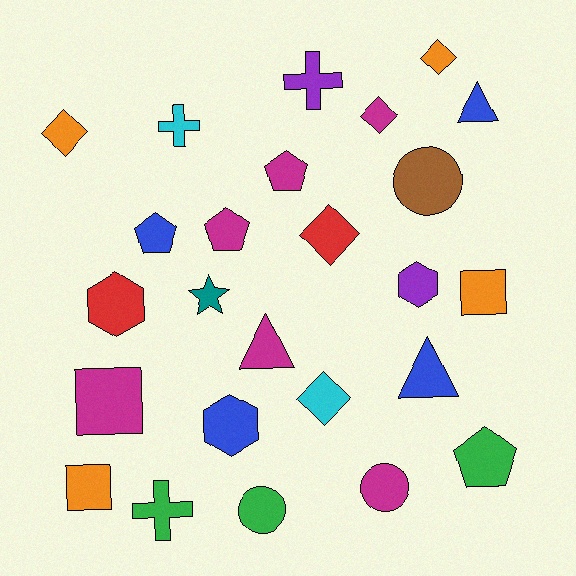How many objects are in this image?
There are 25 objects.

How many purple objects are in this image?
There are 2 purple objects.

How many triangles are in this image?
There are 3 triangles.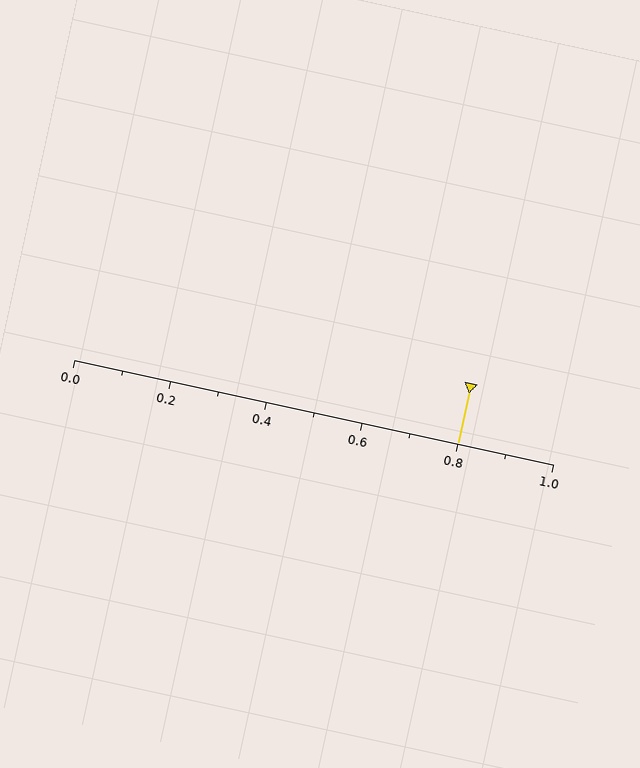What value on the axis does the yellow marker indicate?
The marker indicates approximately 0.8.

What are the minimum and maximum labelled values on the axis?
The axis runs from 0.0 to 1.0.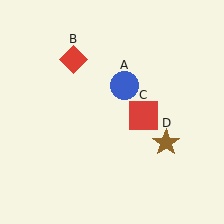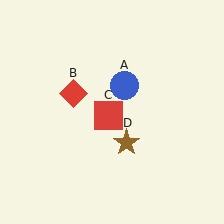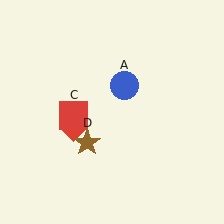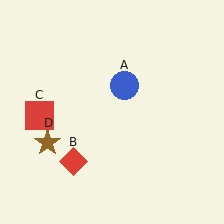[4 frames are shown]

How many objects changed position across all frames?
3 objects changed position: red diamond (object B), red square (object C), brown star (object D).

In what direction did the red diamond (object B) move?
The red diamond (object B) moved down.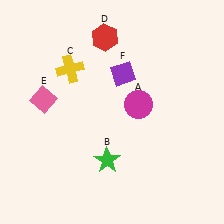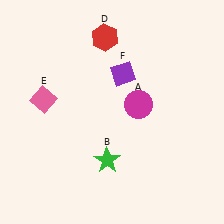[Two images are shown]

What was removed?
The yellow cross (C) was removed in Image 2.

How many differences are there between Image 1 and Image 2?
There is 1 difference between the two images.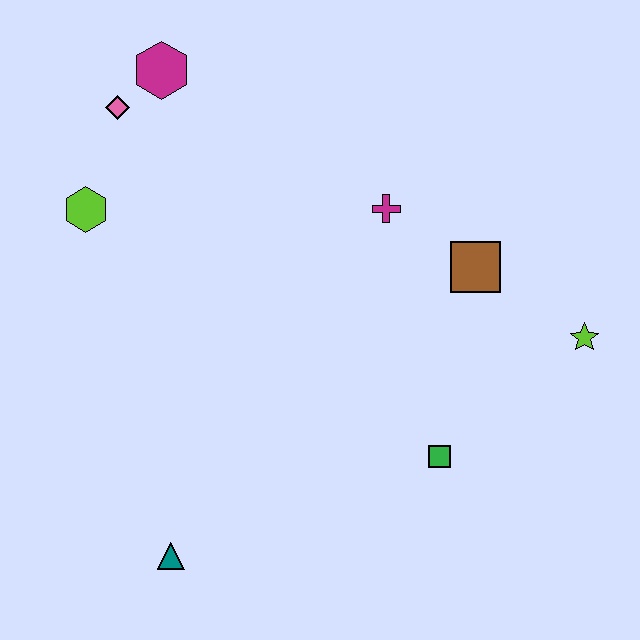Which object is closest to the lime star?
The brown square is closest to the lime star.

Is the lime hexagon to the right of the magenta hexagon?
No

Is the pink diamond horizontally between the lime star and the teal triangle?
No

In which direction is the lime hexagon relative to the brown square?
The lime hexagon is to the left of the brown square.